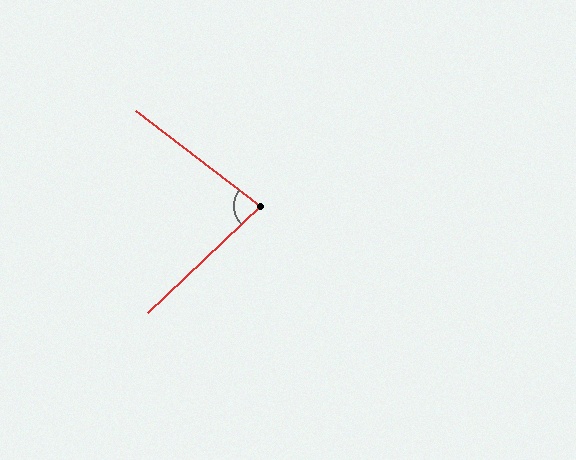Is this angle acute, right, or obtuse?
It is acute.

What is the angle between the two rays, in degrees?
Approximately 81 degrees.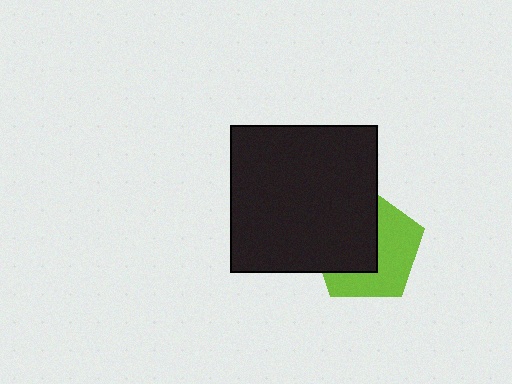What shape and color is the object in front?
The object in front is a black square.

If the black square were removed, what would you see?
You would see the complete lime pentagon.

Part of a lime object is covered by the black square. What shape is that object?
It is a pentagon.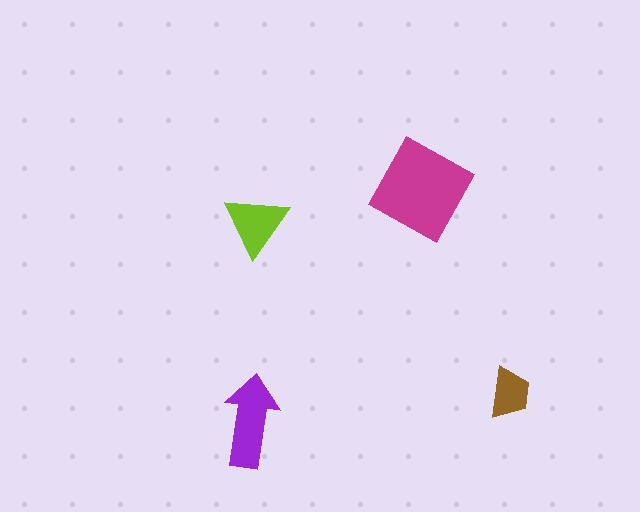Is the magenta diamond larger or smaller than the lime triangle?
Larger.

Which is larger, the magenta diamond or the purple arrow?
The magenta diamond.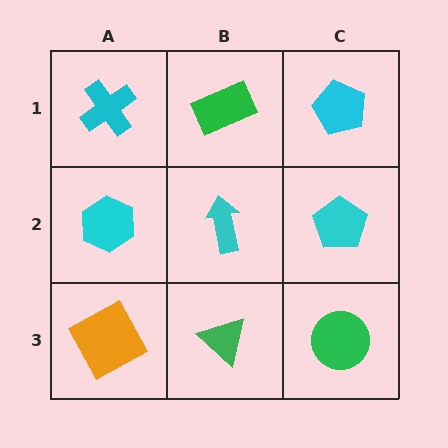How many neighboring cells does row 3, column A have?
2.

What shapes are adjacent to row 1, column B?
A cyan arrow (row 2, column B), a cyan cross (row 1, column A), a cyan pentagon (row 1, column C).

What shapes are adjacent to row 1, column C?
A cyan pentagon (row 2, column C), a green rectangle (row 1, column B).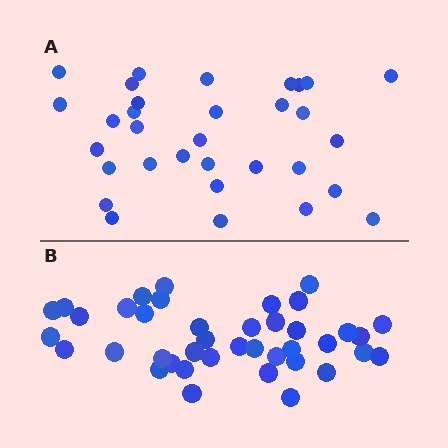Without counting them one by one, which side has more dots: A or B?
Region B (the bottom region) has more dots.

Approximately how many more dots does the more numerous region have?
Region B has roughly 8 or so more dots than region A.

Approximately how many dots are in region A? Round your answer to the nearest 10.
About 30 dots. (The exact count is 32, which rounds to 30.)